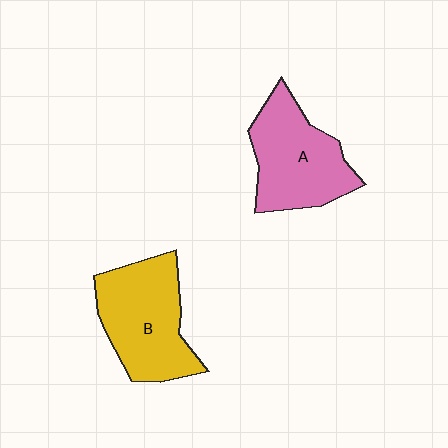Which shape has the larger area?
Shape B (yellow).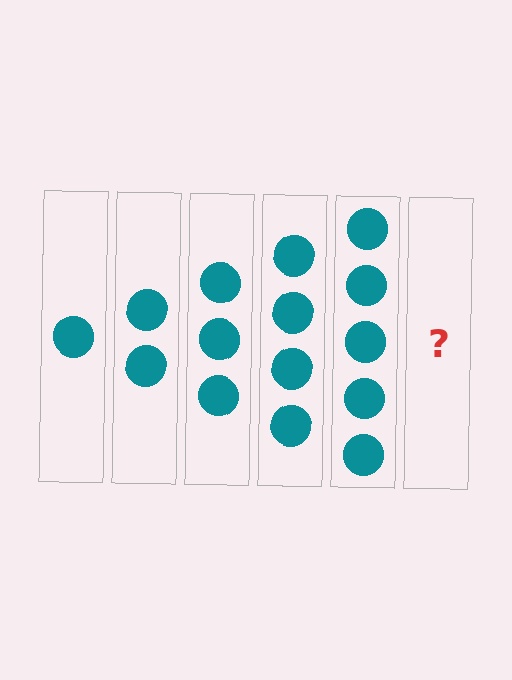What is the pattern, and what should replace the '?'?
The pattern is that each step adds one more circle. The '?' should be 6 circles.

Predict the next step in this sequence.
The next step is 6 circles.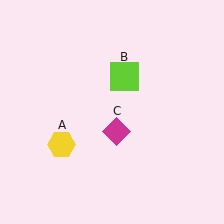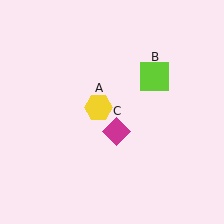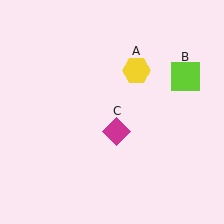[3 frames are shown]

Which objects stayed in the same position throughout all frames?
Magenta diamond (object C) remained stationary.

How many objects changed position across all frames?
2 objects changed position: yellow hexagon (object A), lime square (object B).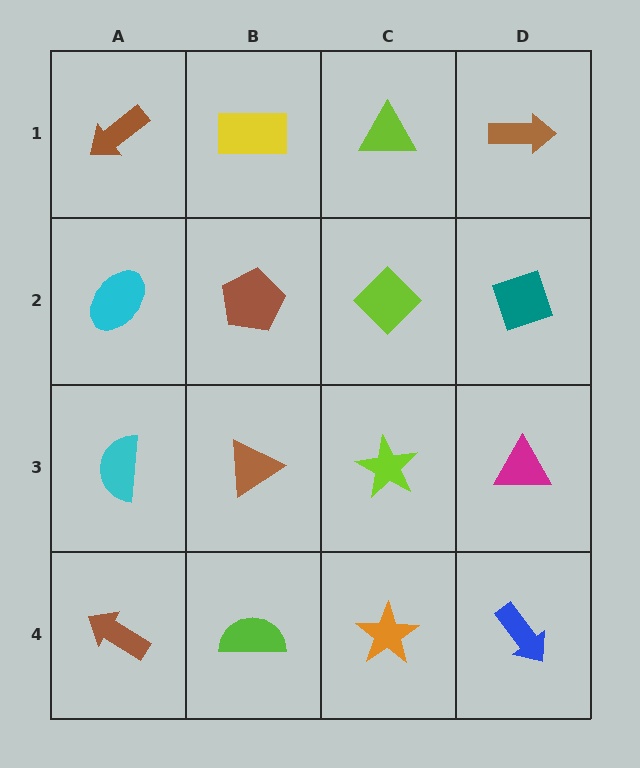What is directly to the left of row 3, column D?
A lime star.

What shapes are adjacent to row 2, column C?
A lime triangle (row 1, column C), a lime star (row 3, column C), a brown pentagon (row 2, column B), a teal diamond (row 2, column D).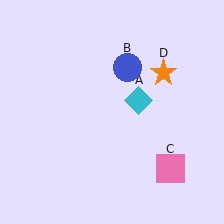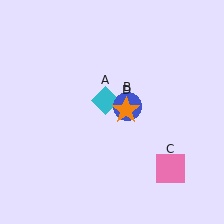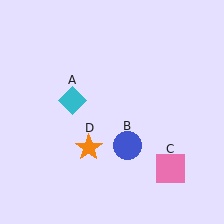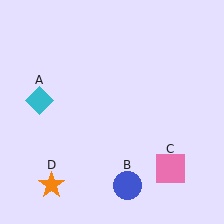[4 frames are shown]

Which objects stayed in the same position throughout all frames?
Pink square (object C) remained stationary.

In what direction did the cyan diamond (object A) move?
The cyan diamond (object A) moved left.